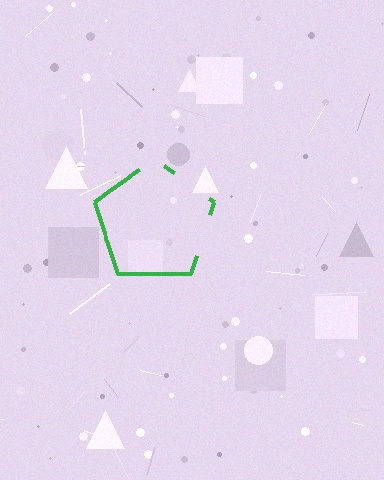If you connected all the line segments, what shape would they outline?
They would outline a pentagon.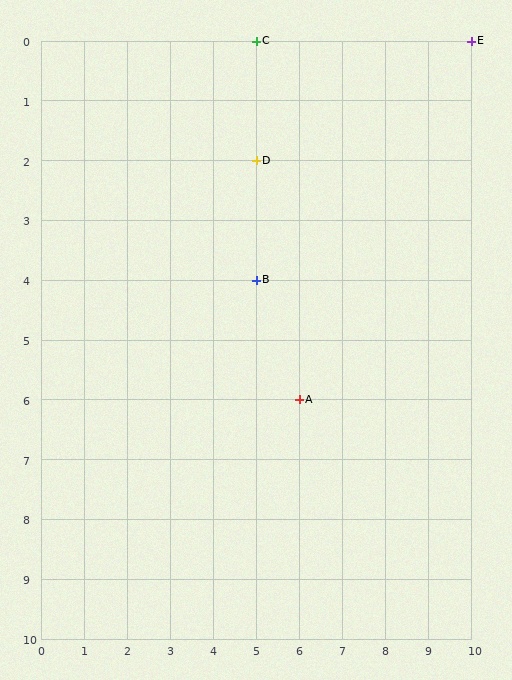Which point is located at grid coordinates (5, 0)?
Point C is at (5, 0).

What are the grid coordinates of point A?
Point A is at grid coordinates (6, 6).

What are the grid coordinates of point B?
Point B is at grid coordinates (5, 4).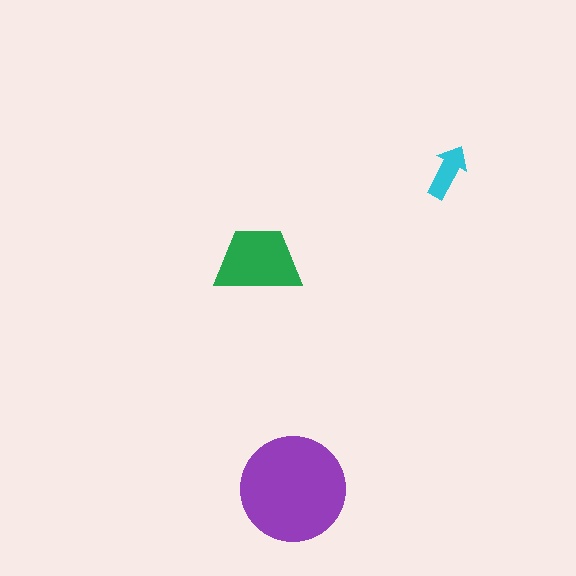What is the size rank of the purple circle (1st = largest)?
1st.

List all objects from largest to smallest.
The purple circle, the green trapezoid, the cyan arrow.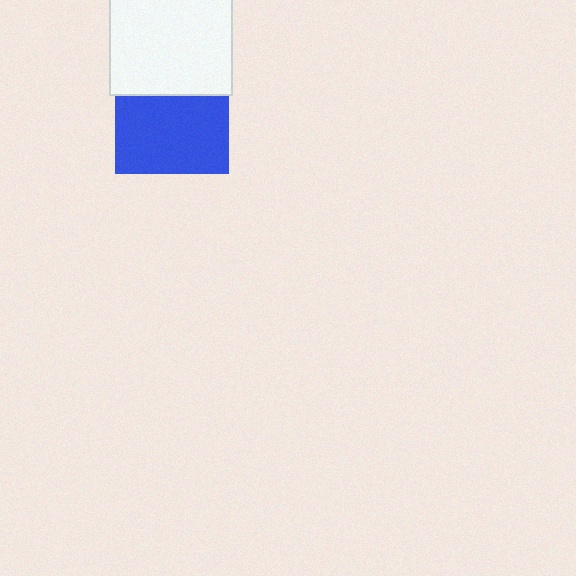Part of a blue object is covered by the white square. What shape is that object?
It is a square.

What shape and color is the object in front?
The object in front is a white square.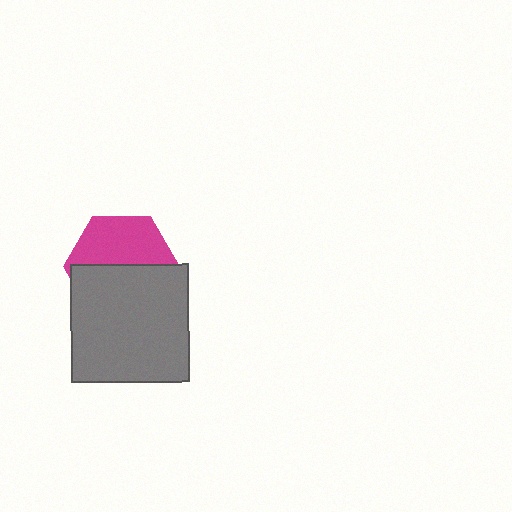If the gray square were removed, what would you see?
You would see the complete magenta hexagon.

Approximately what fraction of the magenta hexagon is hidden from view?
Roughly 52% of the magenta hexagon is hidden behind the gray square.